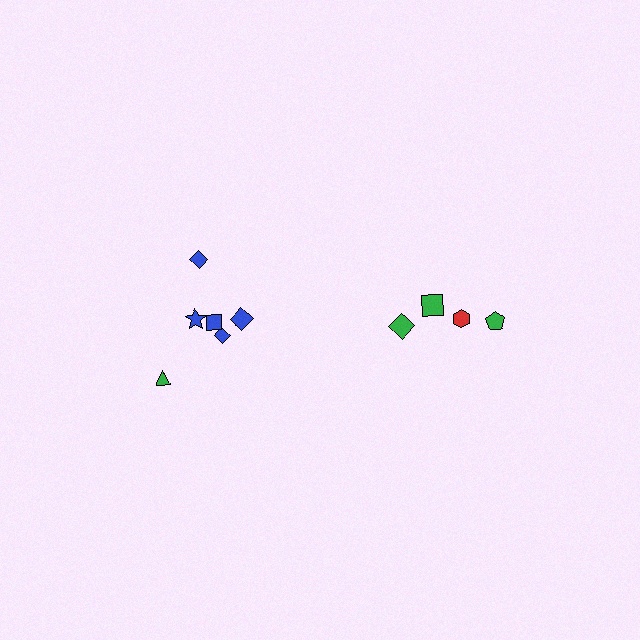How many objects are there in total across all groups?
There are 10 objects.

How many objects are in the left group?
There are 6 objects.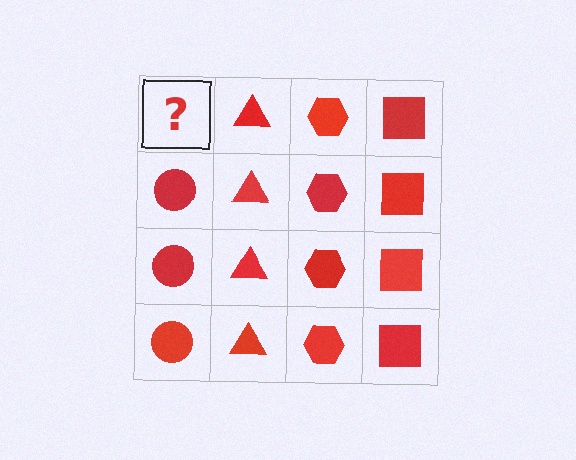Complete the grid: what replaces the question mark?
The question mark should be replaced with a red circle.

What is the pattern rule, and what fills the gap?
The rule is that each column has a consistent shape. The gap should be filled with a red circle.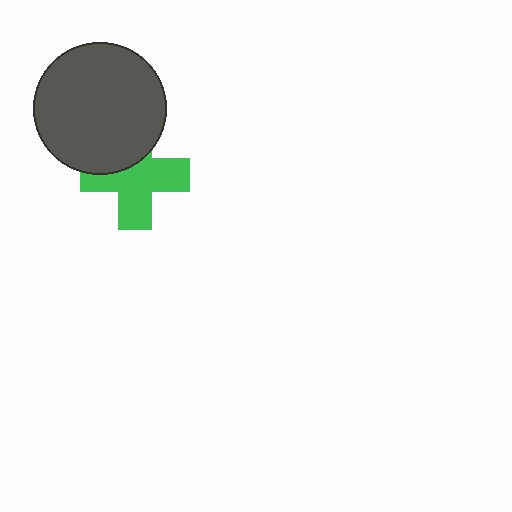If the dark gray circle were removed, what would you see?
You would see the complete green cross.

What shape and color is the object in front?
The object in front is a dark gray circle.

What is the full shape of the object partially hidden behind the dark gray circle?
The partially hidden object is a green cross.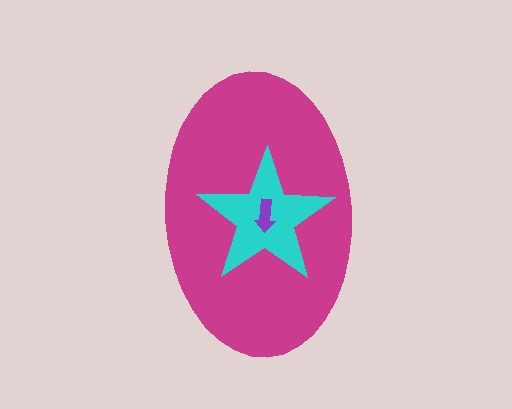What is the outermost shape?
The magenta ellipse.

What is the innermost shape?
The purple arrow.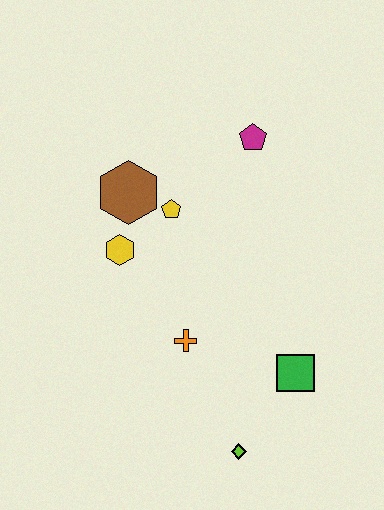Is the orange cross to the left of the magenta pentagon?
Yes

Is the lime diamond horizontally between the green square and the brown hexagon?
Yes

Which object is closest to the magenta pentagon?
The yellow pentagon is closest to the magenta pentagon.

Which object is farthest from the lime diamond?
The magenta pentagon is farthest from the lime diamond.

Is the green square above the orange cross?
No